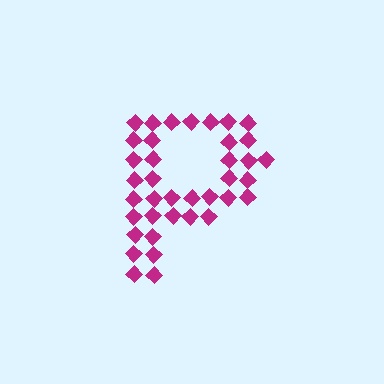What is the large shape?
The large shape is the letter P.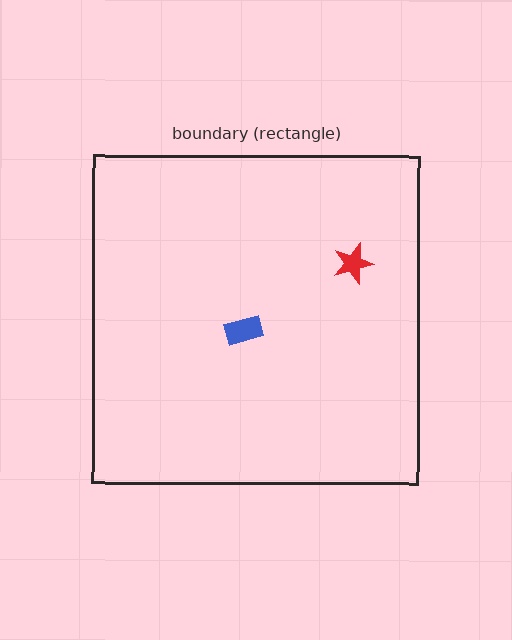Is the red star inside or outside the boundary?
Inside.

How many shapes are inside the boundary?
2 inside, 0 outside.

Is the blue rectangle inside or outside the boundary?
Inside.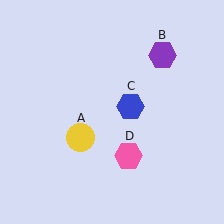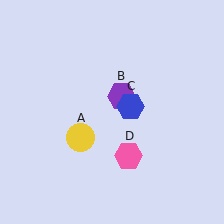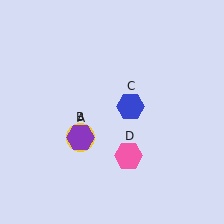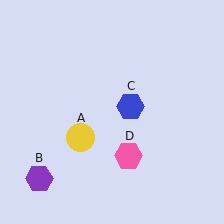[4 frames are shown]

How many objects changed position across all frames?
1 object changed position: purple hexagon (object B).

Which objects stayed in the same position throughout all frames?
Yellow circle (object A) and blue hexagon (object C) and pink hexagon (object D) remained stationary.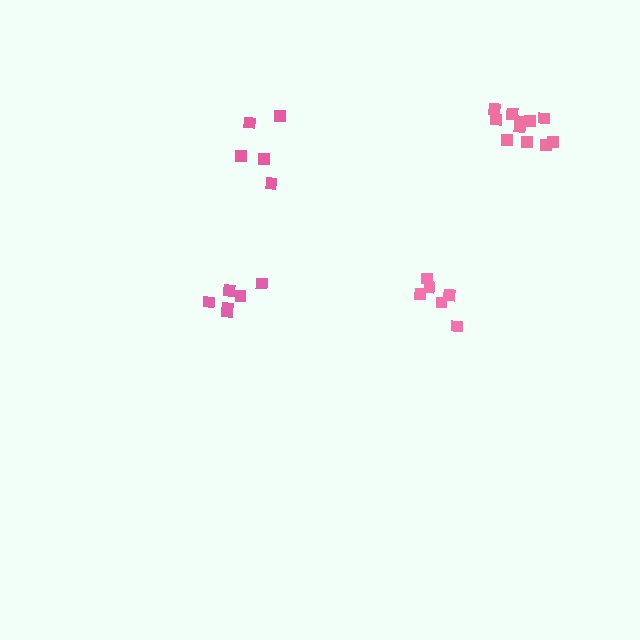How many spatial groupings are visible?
There are 4 spatial groupings.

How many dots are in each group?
Group 1: 5 dots, Group 2: 6 dots, Group 3: 6 dots, Group 4: 11 dots (28 total).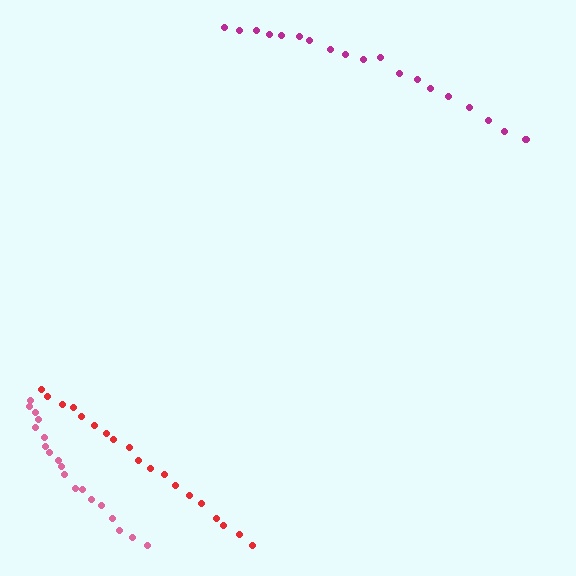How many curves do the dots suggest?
There are 3 distinct paths.